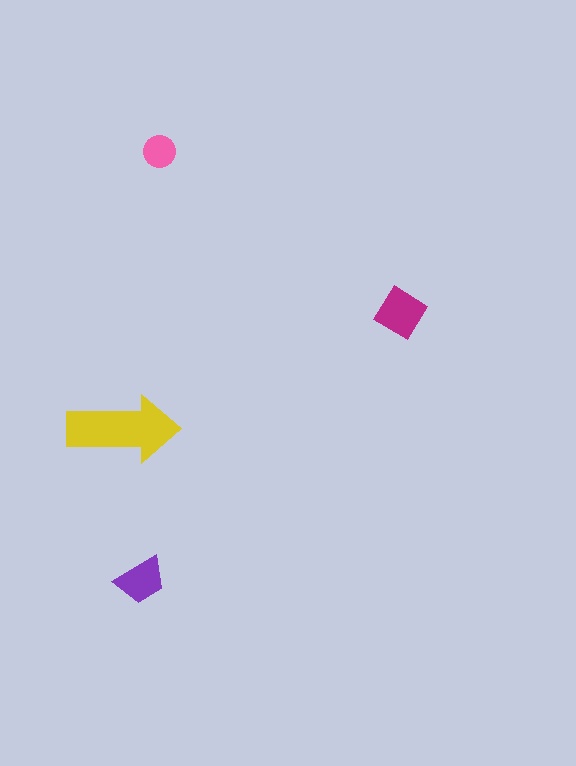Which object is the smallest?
The pink circle.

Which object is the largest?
The yellow arrow.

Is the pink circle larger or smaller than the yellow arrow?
Smaller.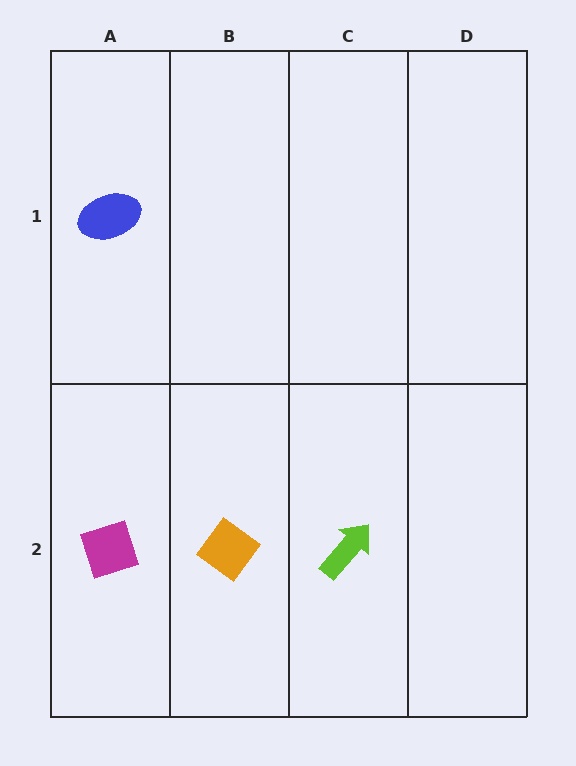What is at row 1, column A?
A blue ellipse.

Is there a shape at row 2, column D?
No, that cell is empty.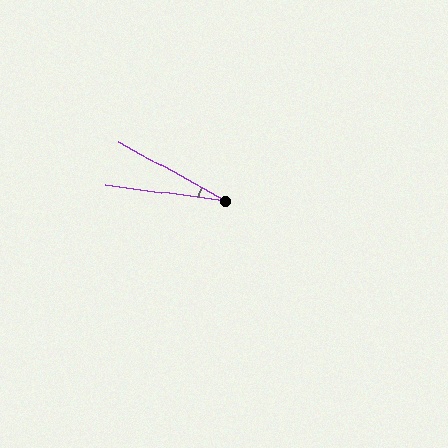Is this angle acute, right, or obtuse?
It is acute.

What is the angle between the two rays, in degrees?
Approximately 21 degrees.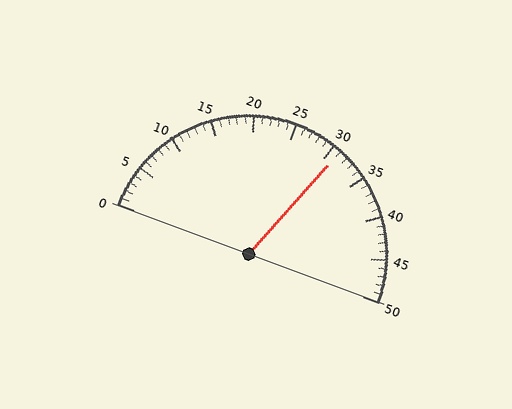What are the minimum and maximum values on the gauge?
The gauge ranges from 0 to 50.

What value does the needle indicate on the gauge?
The needle indicates approximately 31.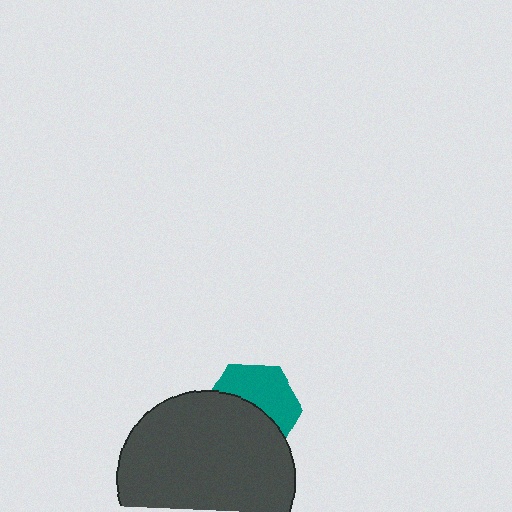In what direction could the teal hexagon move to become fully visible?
The teal hexagon could move up. That would shift it out from behind the dark gray circle entirely.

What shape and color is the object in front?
The object in front is a dark gray circle.